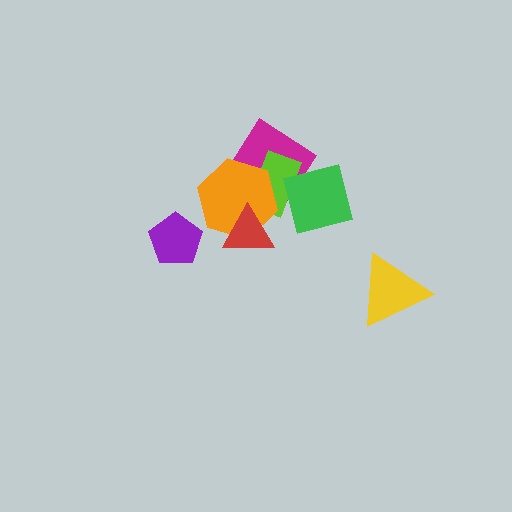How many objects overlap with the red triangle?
1 object overlaps with the red triangle.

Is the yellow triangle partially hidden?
No, no other shape covers it.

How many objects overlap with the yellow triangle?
0 objects overlap with the yellow triangle.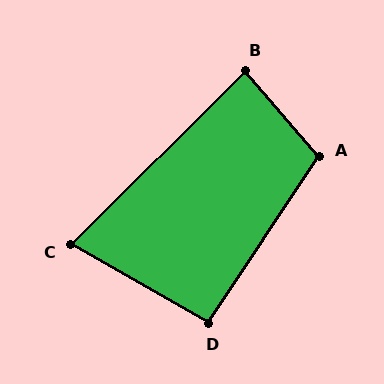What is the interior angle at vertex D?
Approximately 94 degrees (approximately right).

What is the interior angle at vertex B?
Approximately 86 degrees (approximately right).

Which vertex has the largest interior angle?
A, at approximately 106 degrees.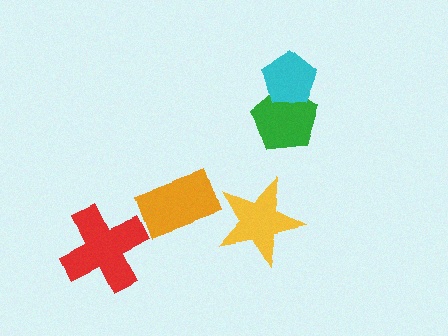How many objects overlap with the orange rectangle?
0 objects overlap with the orange rectangle.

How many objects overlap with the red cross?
0 objects overlap with the red cross.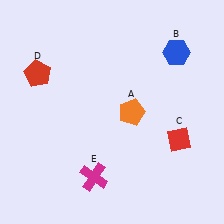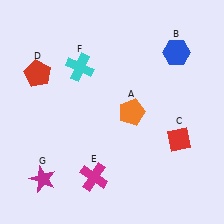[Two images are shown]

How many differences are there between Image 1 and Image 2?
There are 2 differences between the two images.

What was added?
A cyan cross (F), a magenta star (G) were added in Image 2.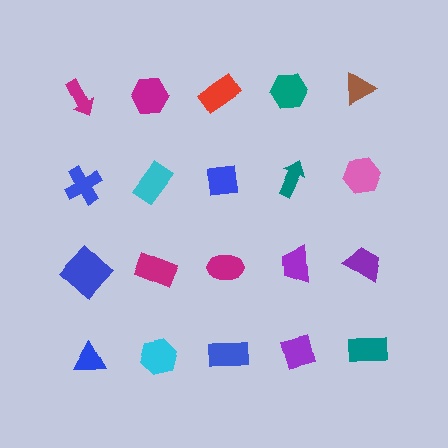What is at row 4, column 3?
A blue rectangle.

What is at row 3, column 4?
A purple trapezoid.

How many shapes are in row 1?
5 shapes.